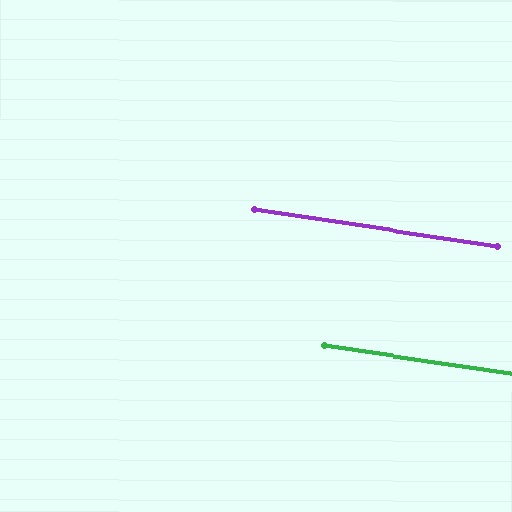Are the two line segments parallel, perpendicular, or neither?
Parallel — their directions differ by only 0.1°.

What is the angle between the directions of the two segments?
Approximately 0 degrees.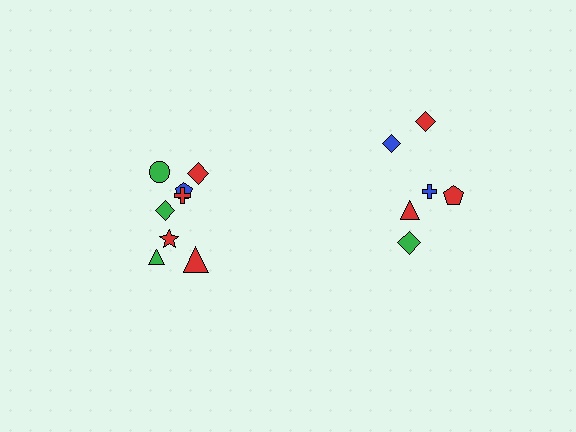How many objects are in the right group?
There are 6 objects.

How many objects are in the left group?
There are 8 objects.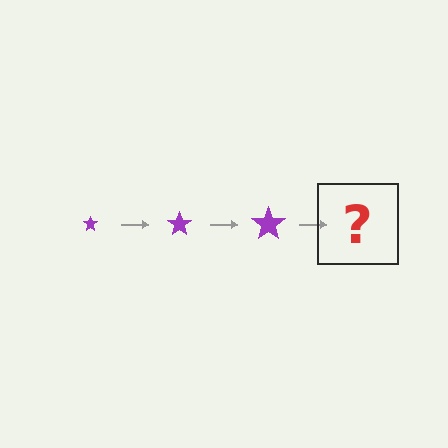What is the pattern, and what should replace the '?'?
The pattern is that the star gets progressively larger each step. The '?' should be a purple star, larger than the previous one.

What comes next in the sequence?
The next element should be a purple star, larger than the previous one.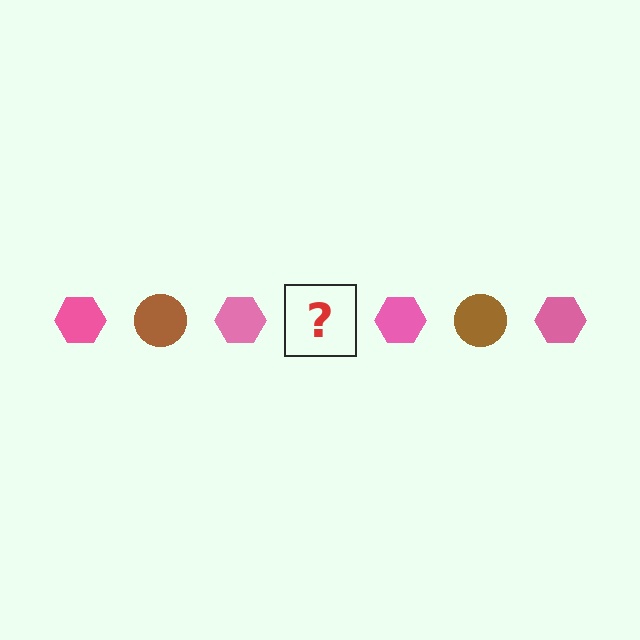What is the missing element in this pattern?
The missing element is a brown circle.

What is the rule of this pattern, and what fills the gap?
The rule is that the pattern alternates between pink hexagon and brown circle. The gap should be filled with a brown circle.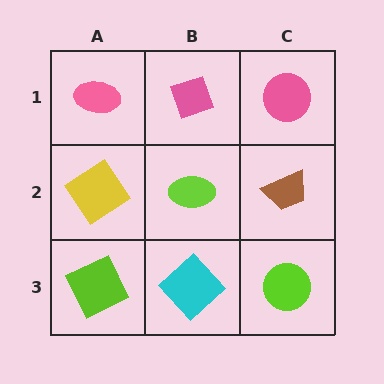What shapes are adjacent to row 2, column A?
A pink ellipse (row 1, column A), a lime square (row 3, column A), a lime ellipse (row 2, column B).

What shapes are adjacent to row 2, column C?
A pink circle (row 1, column C), a lime circle (row 3, column C), a lime ellipse (row 2, column B).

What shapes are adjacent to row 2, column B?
A pink diamond (row 1, column B), a cyan diamond (row 3, column B), a yellow diamond (row 2, column A), a brown trapezoid (row 2, column C).